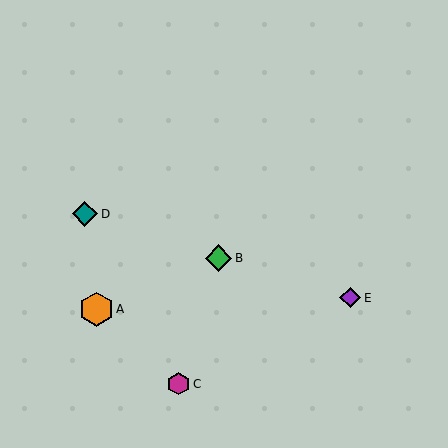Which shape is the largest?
The orange hexagon (labeled A) is the largest.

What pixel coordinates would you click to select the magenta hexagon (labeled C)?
Click at (178, 384) to select the magenta hexagon C.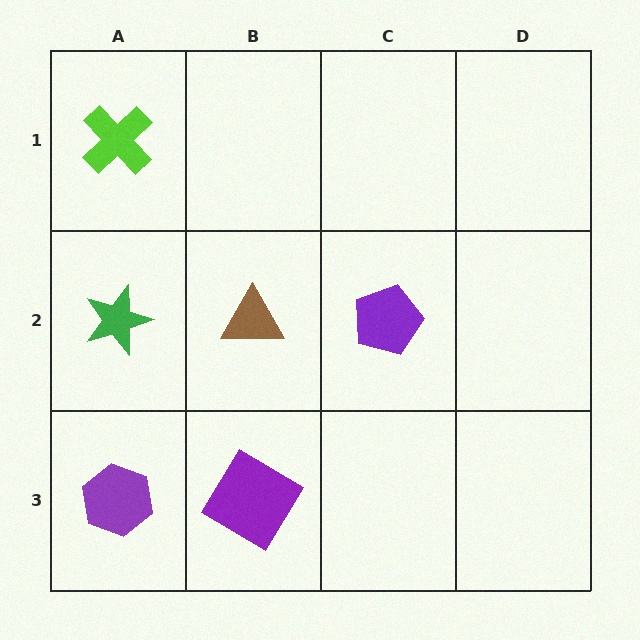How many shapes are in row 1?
1 shape.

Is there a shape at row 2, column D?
No, that cell is empty.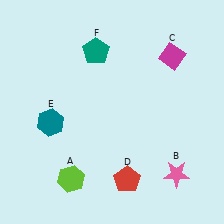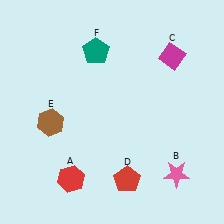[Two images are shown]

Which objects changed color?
A changed from lime to red. E changed from teal to brown.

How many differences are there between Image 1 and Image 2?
There are 2 differences between the two images.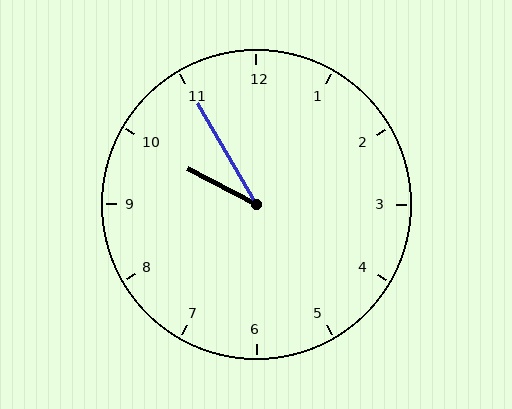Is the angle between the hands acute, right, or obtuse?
It is acute.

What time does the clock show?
9:55.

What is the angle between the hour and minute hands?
Approximately 32 degrees.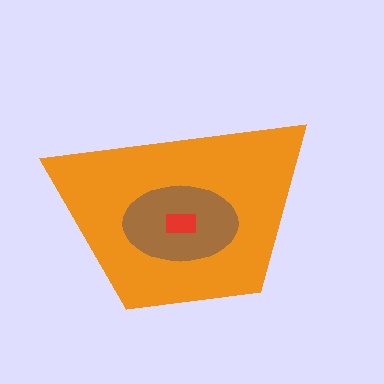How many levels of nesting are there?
3.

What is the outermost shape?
The orange trapezoid.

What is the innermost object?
The red rectangle.